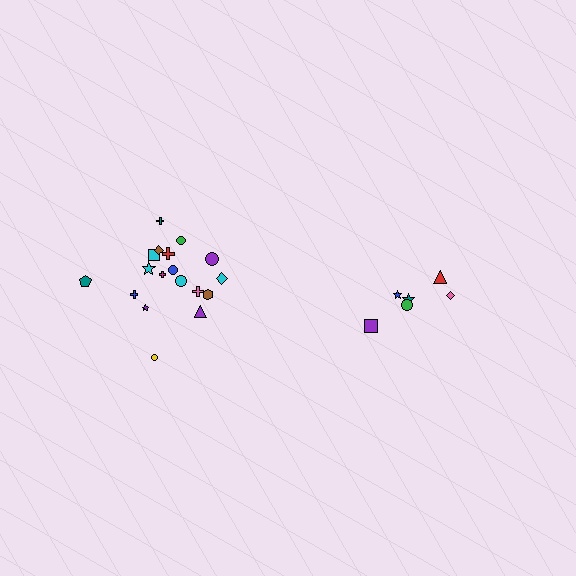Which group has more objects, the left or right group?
The left group.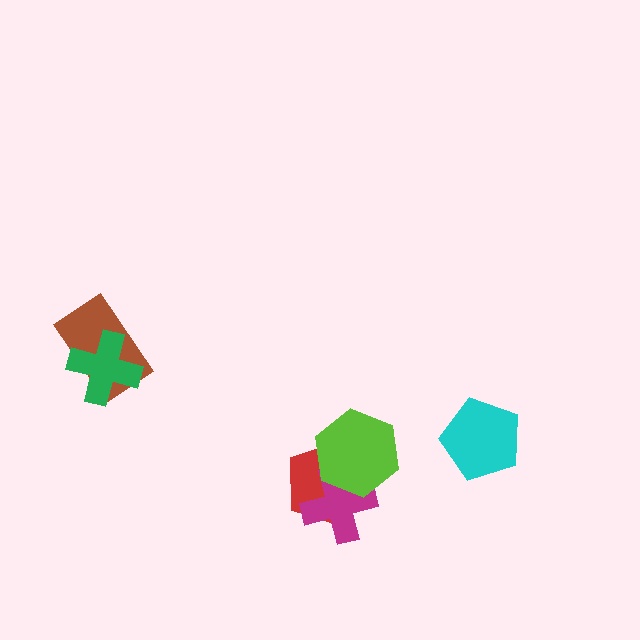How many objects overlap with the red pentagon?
2 objects overlap with the red pentagon.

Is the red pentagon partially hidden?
Yes, it is partially covered by another shape.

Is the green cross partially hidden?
No, no other shape covers it.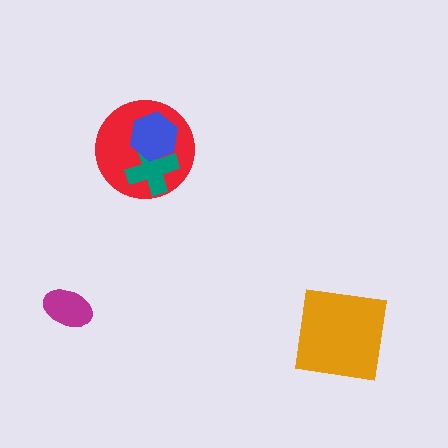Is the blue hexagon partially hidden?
No, no other shape covers it.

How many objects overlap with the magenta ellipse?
0 objects overlap with the magenta ellipse.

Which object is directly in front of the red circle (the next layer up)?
The teal cross is directly in front of the red circle.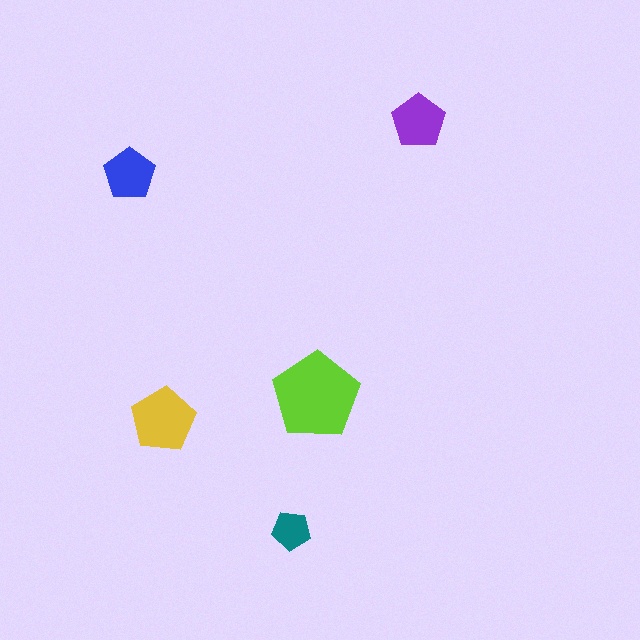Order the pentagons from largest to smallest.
the lime one, the yellow one, the purple one, the blue one, the teal one.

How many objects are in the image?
There are 5 objects in the image.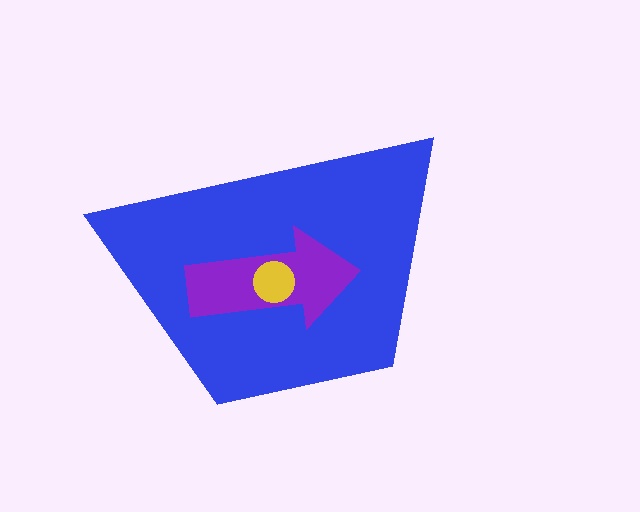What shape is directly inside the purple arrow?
The yellow circle.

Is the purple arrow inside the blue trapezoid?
Yes.